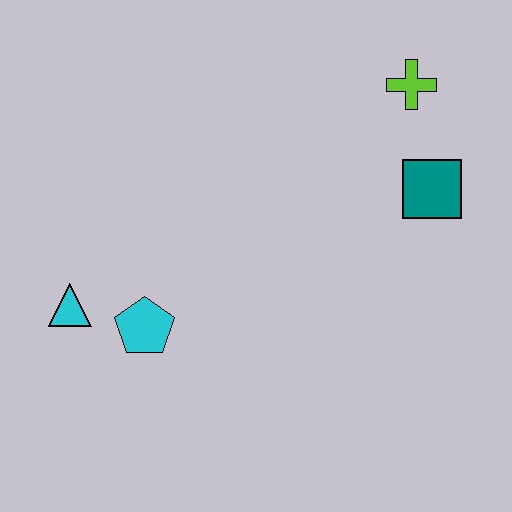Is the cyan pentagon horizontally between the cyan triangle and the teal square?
Yes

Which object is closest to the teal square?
The lime cross is closest to the teal square.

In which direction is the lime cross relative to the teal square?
The lime cross is above the teal square.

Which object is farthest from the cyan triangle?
The lime cross is farthest from the cyan triangle.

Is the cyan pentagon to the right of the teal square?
No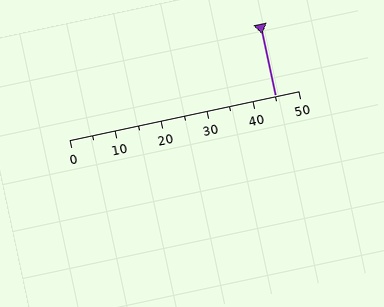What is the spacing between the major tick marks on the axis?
The major ticks are spaced 10 apart.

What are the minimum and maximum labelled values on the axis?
The axis runs from 0 to 50.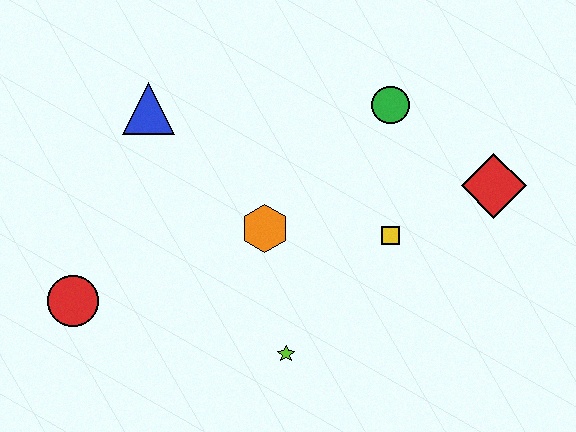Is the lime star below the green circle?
Yes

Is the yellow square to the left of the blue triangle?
No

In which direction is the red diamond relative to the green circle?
The red diamond is to the right of the green circle.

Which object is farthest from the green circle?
The red circle is farthest from the green circle.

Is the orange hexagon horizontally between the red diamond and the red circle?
Yes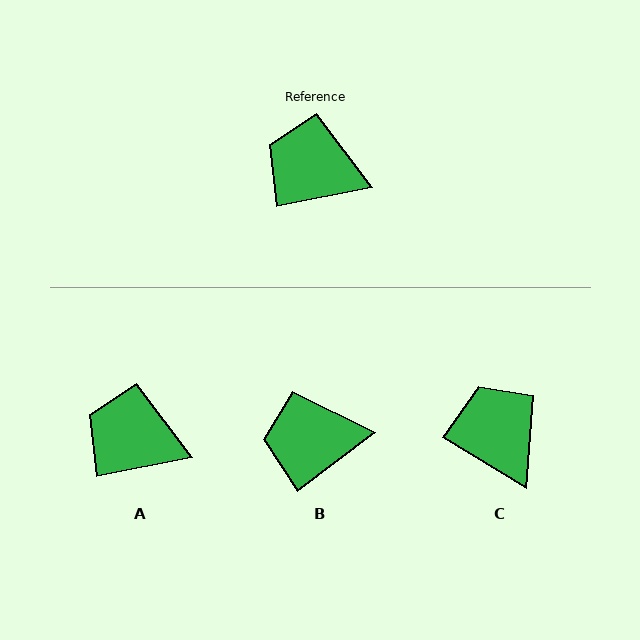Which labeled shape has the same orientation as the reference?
A.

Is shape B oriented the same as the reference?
No, it is off by about 26 degrees.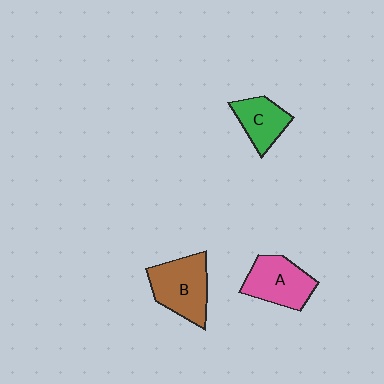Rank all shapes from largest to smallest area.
From largest to smallest: B (brown), A (pink), C (green).